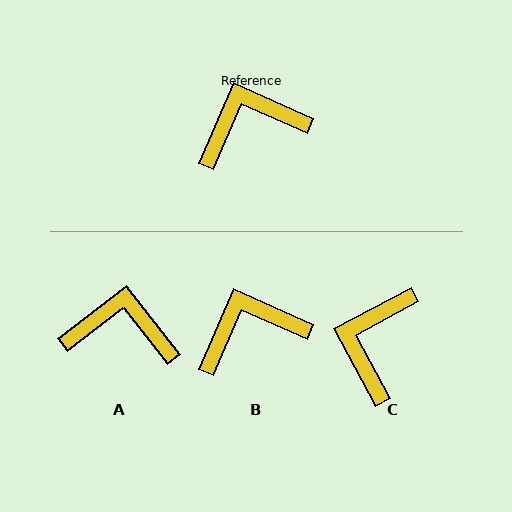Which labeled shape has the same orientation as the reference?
B.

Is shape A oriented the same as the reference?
No, it is off by about 29 degrees.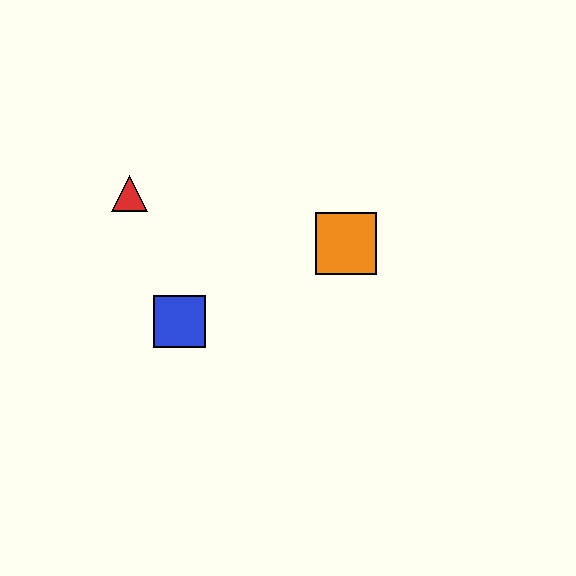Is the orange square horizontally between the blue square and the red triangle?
No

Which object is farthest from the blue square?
The orange square is farthest from the blue square.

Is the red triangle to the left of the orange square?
Yes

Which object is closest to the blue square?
The red triangle is closest to the blue square.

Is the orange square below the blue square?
No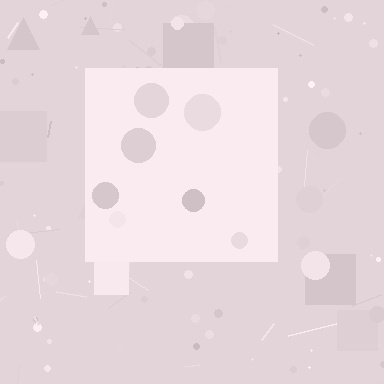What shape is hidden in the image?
A square is hidden in the image.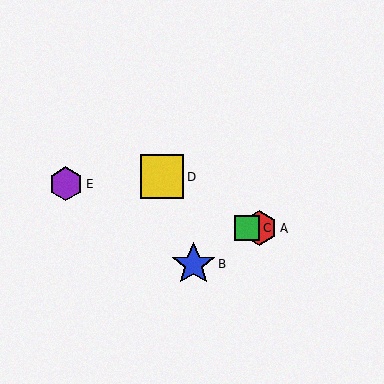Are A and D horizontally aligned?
No, A is at y≈228 and D is at y≈176.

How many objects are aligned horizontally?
2 objects (A, C) are aligned horizontally.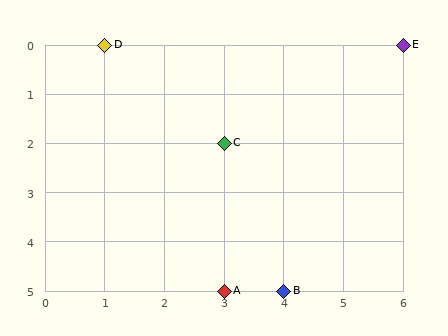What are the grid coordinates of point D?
Point D is at grid coordinates (1, 0).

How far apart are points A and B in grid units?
Points A and B are 1 column apart.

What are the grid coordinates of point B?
Point B is at grid coordinates (4, 5).